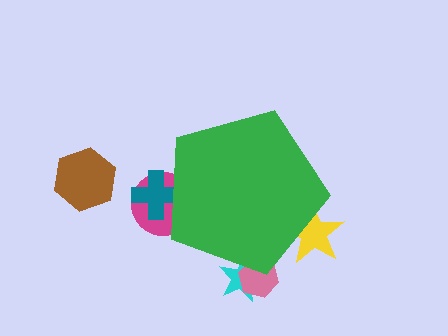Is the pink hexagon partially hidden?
Yes, the pink hexagon is partially hidden behind the green pentagon.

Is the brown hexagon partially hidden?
No, the brown hexagon is fully visible.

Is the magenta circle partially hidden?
Yes, the magenta circle is partially hidden behind the green pentagon.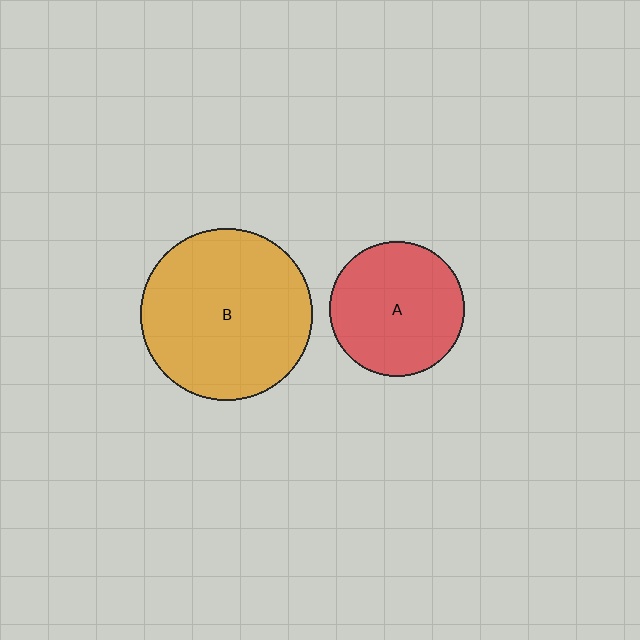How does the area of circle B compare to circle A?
Approximately 1.6 times.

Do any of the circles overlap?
No, none of the circles overlap.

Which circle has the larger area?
Circle B (orange).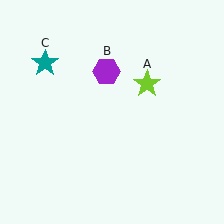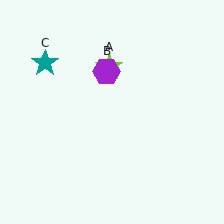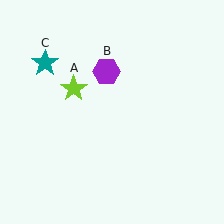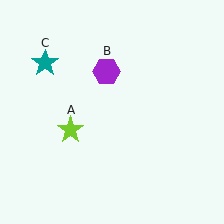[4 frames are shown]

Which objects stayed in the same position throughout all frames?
Purple hexagon (object B) and teal star (object C) remained stationary.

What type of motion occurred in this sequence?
The lime star (object A) rotated counterclockwise around the center of the scene.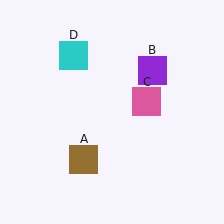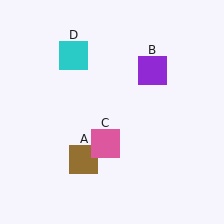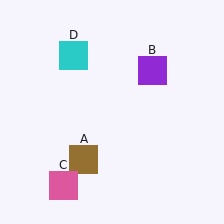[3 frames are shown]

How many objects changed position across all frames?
1 object changed position: pink square (object C).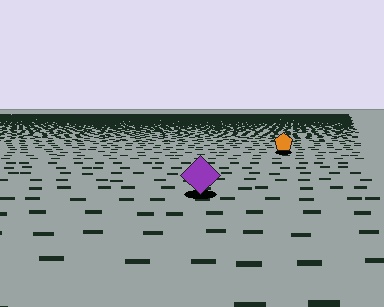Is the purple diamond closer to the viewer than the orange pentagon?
Yes. The purple diamond is closer — you can tell from the texture gradient: the ground texture is coarser near it.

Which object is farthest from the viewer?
The orange pentagon is farthest from the viewer. It appears smaller and the ground texture around it is denser.